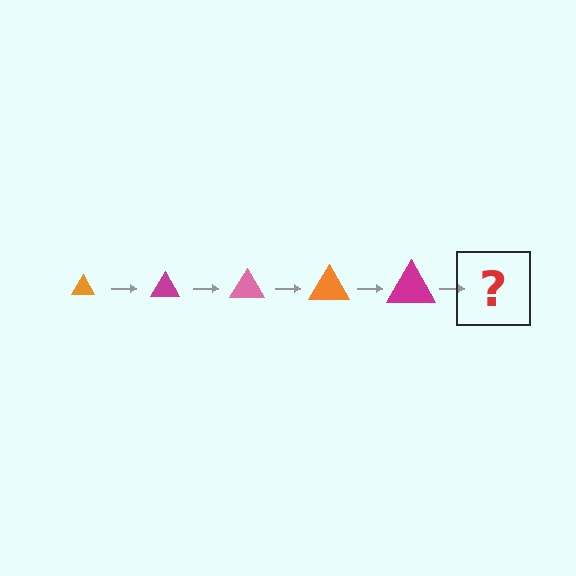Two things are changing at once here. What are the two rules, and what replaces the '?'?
The two rules are that the triangle grows larger each step and the color cycles through orange, magenta, and pink. The '?' should be a pink triangle, larger than the previous one.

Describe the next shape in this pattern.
It should be a pink triangle, larger than the previous one.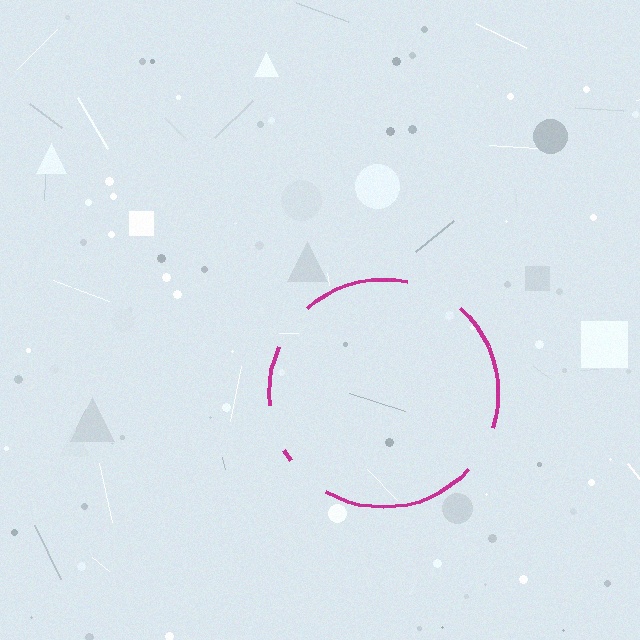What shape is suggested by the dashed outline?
The dashed outline suggests a circle.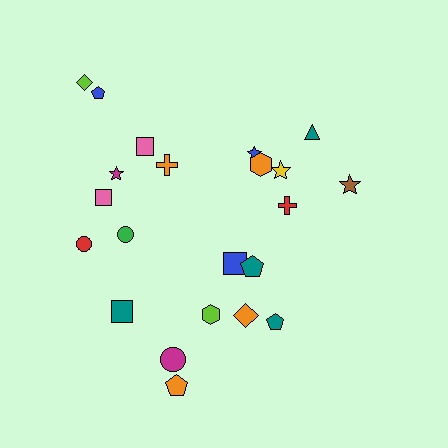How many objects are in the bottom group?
There are 8 objects.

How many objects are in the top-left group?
There are 8 objects.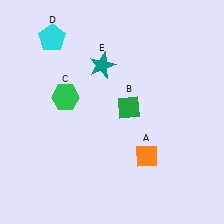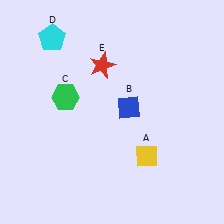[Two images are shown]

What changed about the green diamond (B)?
In Image 1, B is green. In Image 2, it changed to blue.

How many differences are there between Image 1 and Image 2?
There are 3 differences between the two images.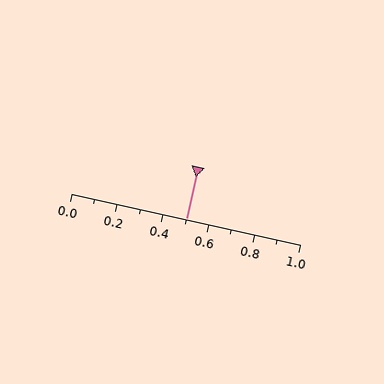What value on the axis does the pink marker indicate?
The marker indicates approximately 0.5.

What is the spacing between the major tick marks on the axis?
The major ticks are spaced 0.2 apart.